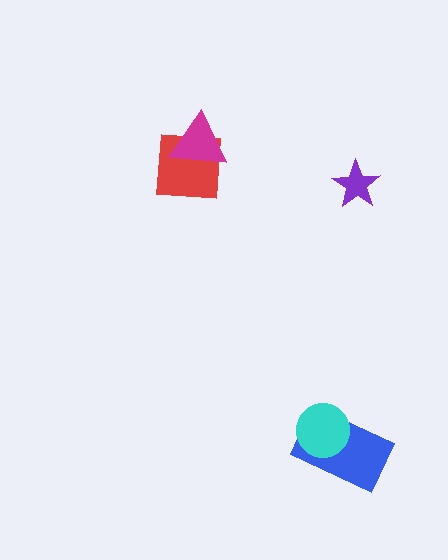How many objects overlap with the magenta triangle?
1 object overlaps with the magenta triangle.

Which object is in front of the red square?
The magenta triangle is in front of the red square.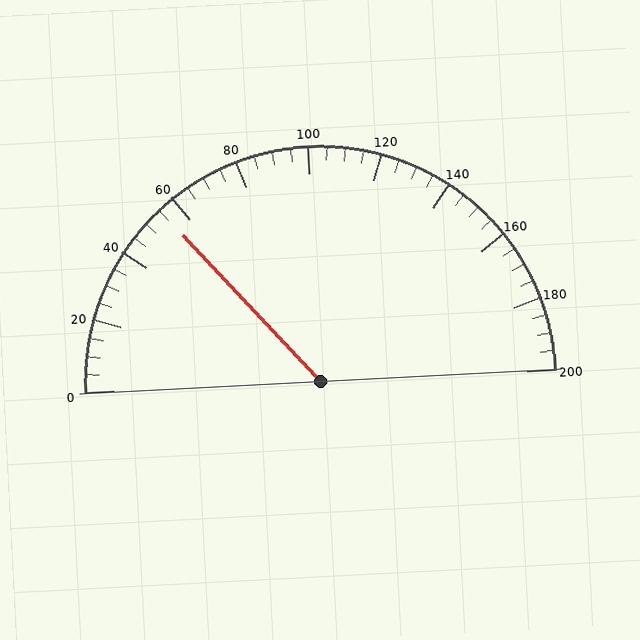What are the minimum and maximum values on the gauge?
The gauge ranges from 0 to 200.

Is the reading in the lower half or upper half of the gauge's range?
The reading is in the lower half of the range (0 to 200).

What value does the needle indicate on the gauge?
The needle indicates approximately 55.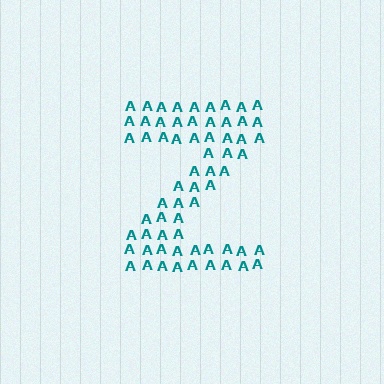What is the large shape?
The large shape is the letter Z.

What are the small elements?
The small elements are letter A's.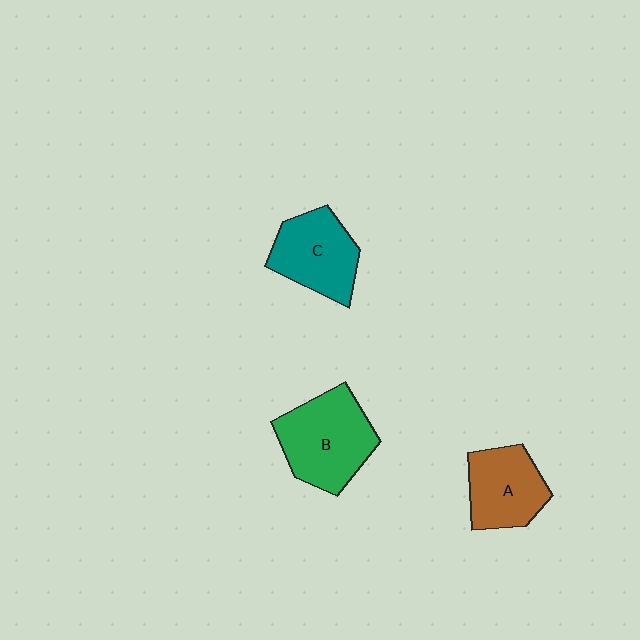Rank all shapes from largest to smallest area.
From largest to smallest: B (green), C (teal), A (brown).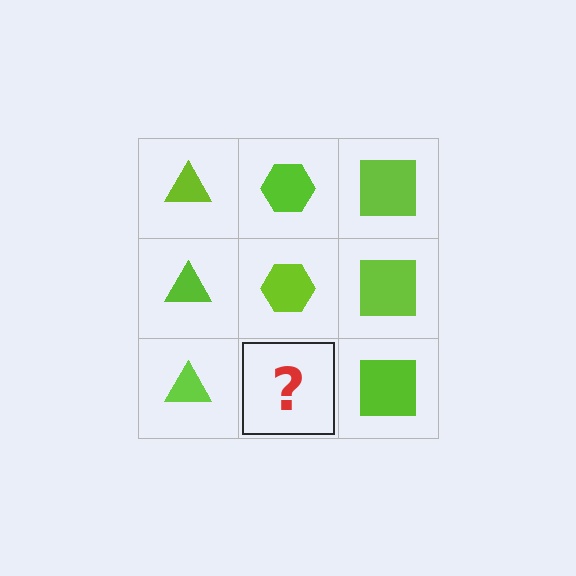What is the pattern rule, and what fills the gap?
The rule is that each column has a consistent shape. The gap should be filled with a lime hexagon.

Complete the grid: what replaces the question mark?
The question mark should be replaced with a lime hexagon.